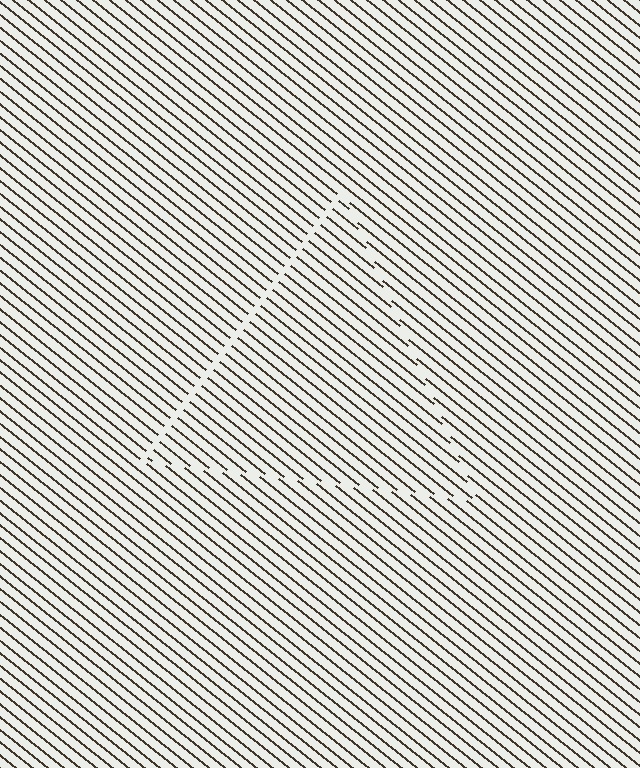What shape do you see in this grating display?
An illusory triangle. The interior of the shape contains the same grating, shifted by half a period — the contour is defined by the phase discontinuity where line-ends from the inner and outer gratings abut.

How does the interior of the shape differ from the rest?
The interior of the shape contains the same grating, shifted by half a period — the contour is defined by the phase discontinuity where line-ends from the inner and outer gratings abut.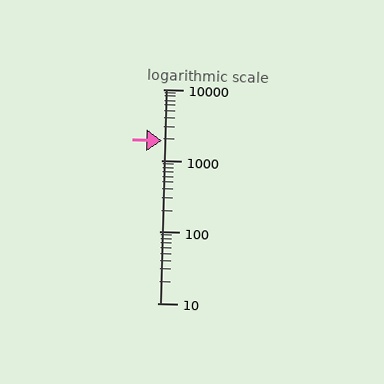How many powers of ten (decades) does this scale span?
The scale spans 3 decades, from 10 to 10000.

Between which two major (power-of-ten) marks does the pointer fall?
The pointer is between 1000 and 10000.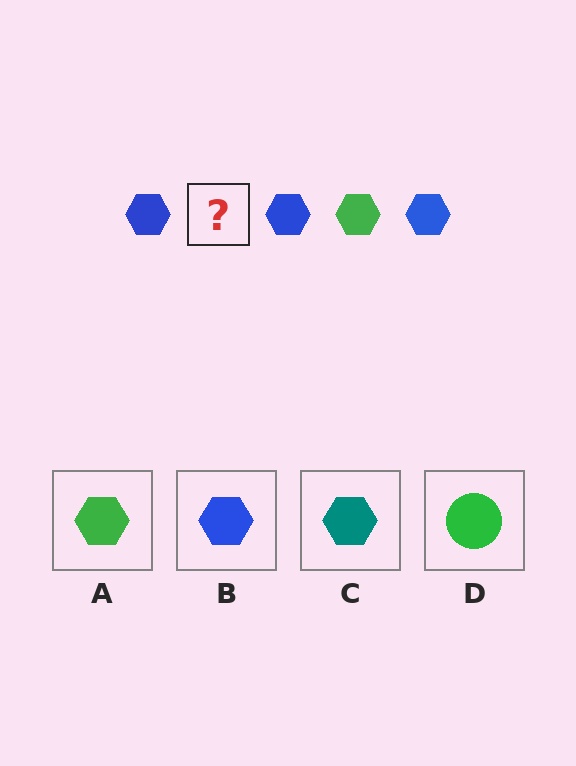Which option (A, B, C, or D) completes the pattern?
A.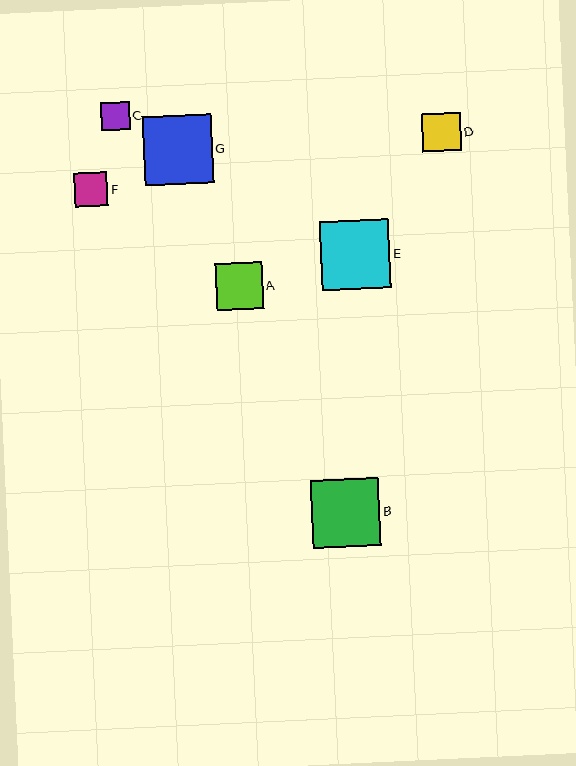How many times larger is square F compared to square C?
Square F is approximately 1.2 times the size of square C.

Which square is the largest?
Square E is the largest with a size of approximately 69 pixels.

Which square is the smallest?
Square C is the smallest with a size of approximately 28 pixels.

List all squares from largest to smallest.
From largest to smallest: E, G, B, A, D, F, C.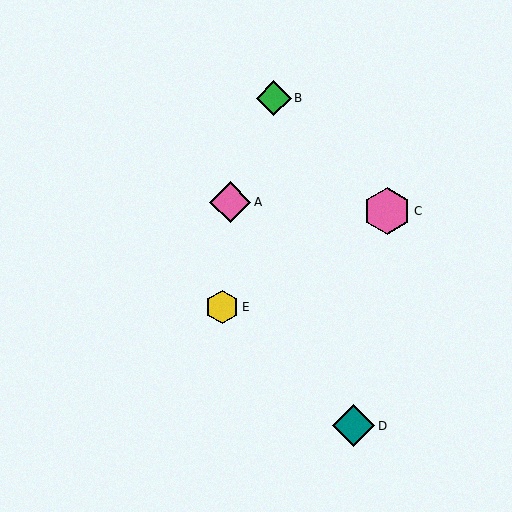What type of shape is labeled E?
Shape E is a yellow hexagon.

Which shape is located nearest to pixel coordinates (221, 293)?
The yellow hexagon (labeled E) at (222, 307) is nearest to that location.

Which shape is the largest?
The pink hexagon (labeled C) is the largest.